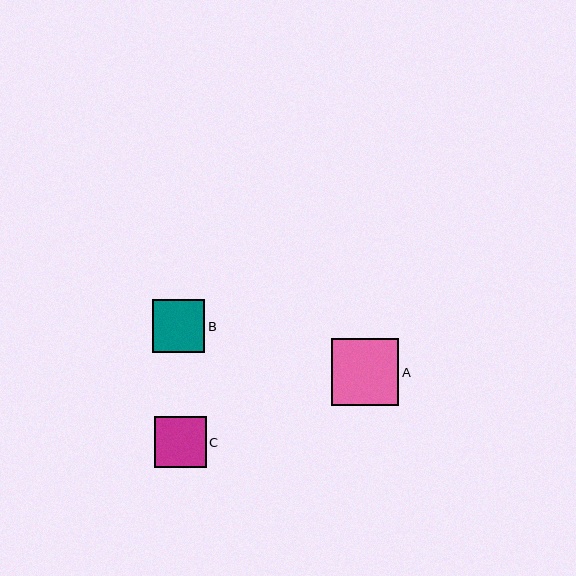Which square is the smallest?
Square C is the smallest with a size of approximately 51 pixels.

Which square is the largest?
Square A is the largest with a size of approximately 67 pixels.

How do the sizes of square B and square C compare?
Square B and square C are approximately the same size.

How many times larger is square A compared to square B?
Square A is approximately 1.3 times the size of square B.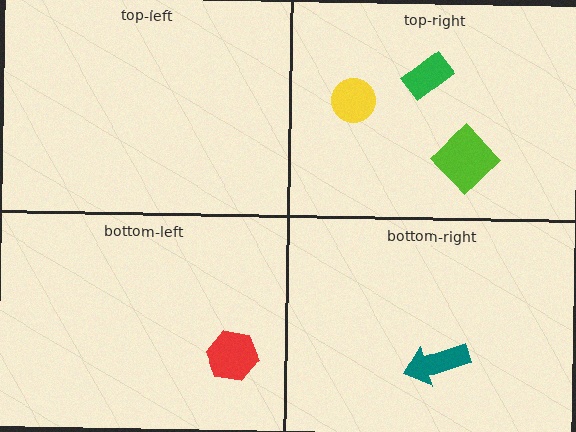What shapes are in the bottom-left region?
The red hexagon.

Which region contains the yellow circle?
The top-right region.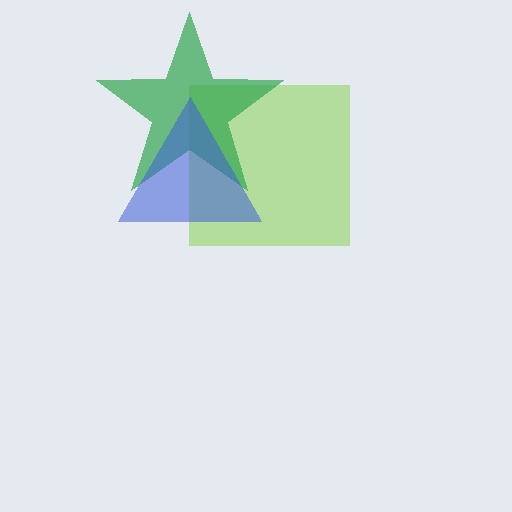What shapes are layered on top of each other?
The layered shapes are: a lime square, a green star, a blue triangle.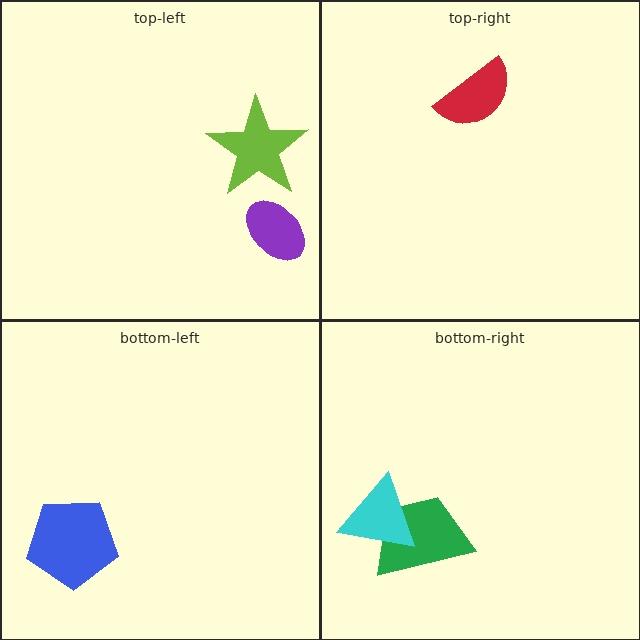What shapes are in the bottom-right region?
The green trapezoid, the cyan triangle.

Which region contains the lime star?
The top-left region.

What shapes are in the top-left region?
The lime star, the purple ellipse.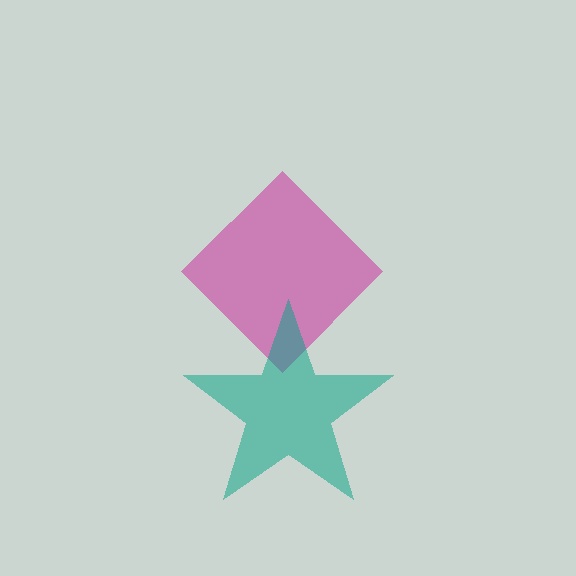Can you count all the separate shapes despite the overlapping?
Yes, there are 2 separate shapes.